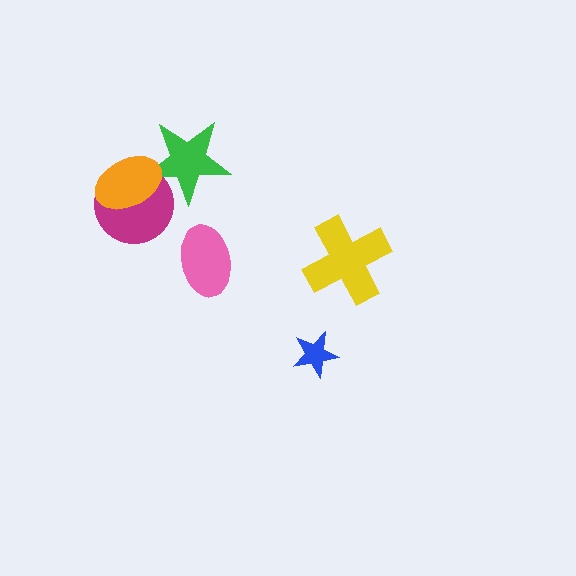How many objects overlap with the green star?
2 objects overlap with the green star.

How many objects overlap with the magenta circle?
2 objects overlap with the magenta circle.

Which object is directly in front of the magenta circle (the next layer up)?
The green star is directly in front of the magenta circle.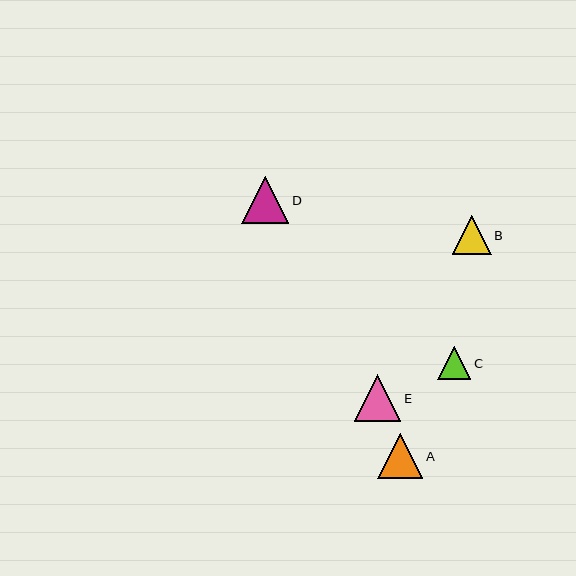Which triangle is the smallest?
Triangle C is the smallest with a size of approximately 33 pixels.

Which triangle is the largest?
Triangle D is the largest with a size of approximately 47 pixels.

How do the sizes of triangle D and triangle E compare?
Triangle D and triangle E are approximately the same size.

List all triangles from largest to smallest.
From largest to smallest: D, E, A, B, C.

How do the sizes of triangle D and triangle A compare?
Triangle D and triangle A are approximately the same size.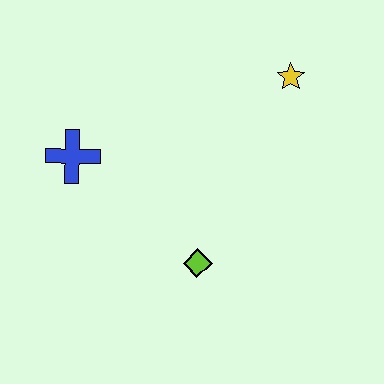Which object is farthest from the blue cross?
The yellow star is farthest from the blue cross.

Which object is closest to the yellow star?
The lime diamond is closest to the yellow star.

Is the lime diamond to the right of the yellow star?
No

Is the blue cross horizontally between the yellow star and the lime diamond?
No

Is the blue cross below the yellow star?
Yes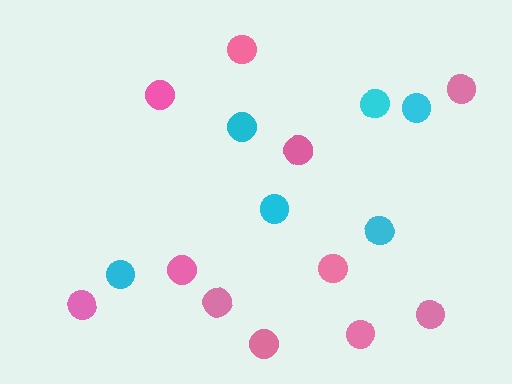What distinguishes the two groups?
There are 2 groups: one group of cyan circles (6) and one group of pink circles (11).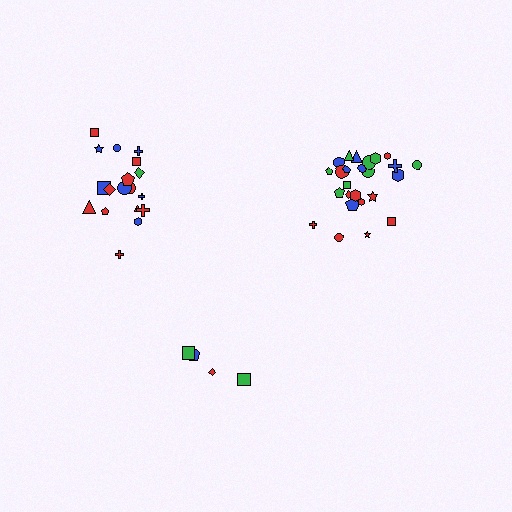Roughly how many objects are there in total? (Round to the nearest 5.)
Roughly 45 objects in total.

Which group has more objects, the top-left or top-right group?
The top-right group.